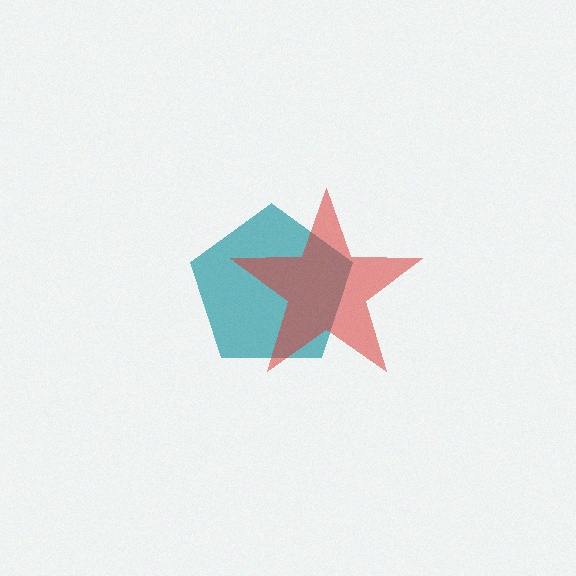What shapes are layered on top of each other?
The layered shapes are: a teal pentagon, a red star.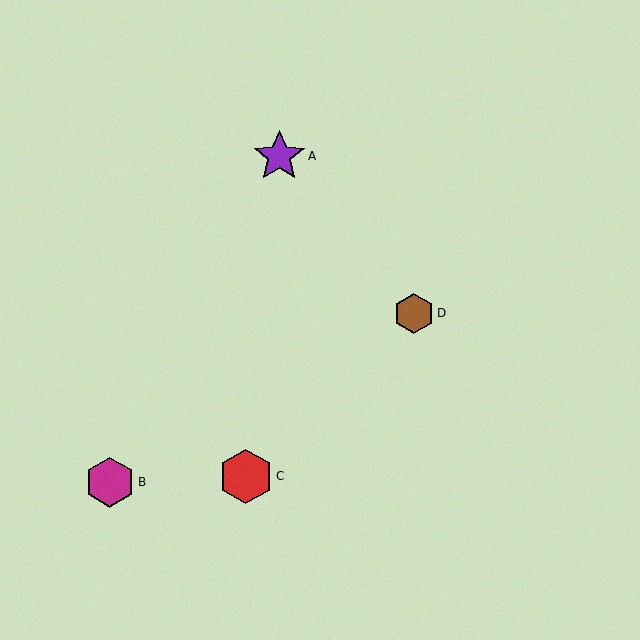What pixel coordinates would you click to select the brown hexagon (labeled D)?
Click at (414, 313) to select the brown hexagon D.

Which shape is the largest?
The red hexagon (labeled C) is the largest.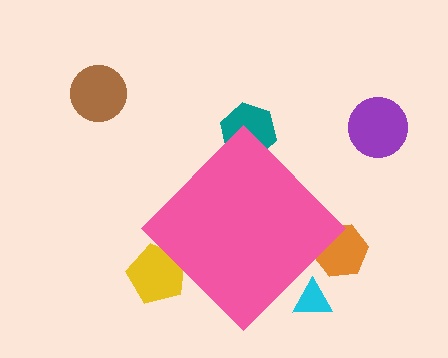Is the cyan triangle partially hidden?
Yes, the cyan triangle is partially hidden behind the pink diamond.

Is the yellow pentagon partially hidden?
Yes, the yellow pentagon is partially hidden behind the pink diamond.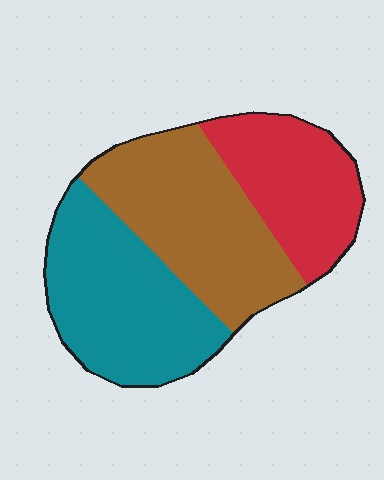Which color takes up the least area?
Red, at roughly 25%.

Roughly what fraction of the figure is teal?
Teal takes up about three eighths (3/8) of the figure.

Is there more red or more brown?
Brown.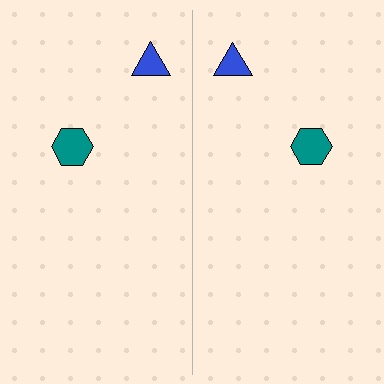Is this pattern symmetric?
Yes, this pattern has bilateral (reflection) symmetry.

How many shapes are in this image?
There are 4 shapes in this image.